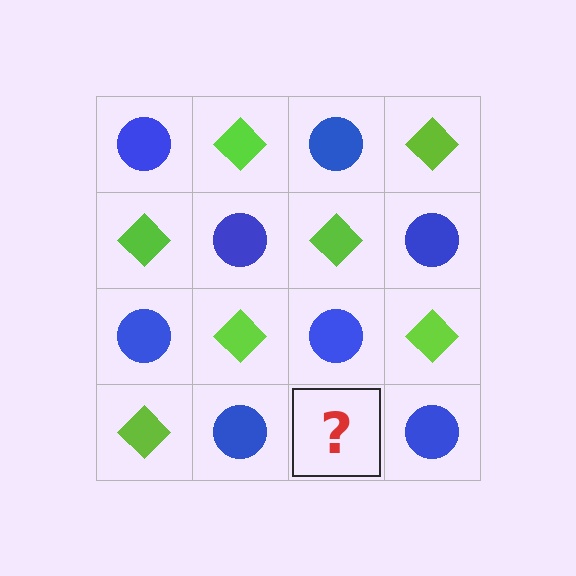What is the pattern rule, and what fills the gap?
The rule is that it alternates blue circle and lime diamond in a checkerboard pattern. The gap should be filled with a lime diamond.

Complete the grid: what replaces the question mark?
The question mark should be replaced with a lime diamond.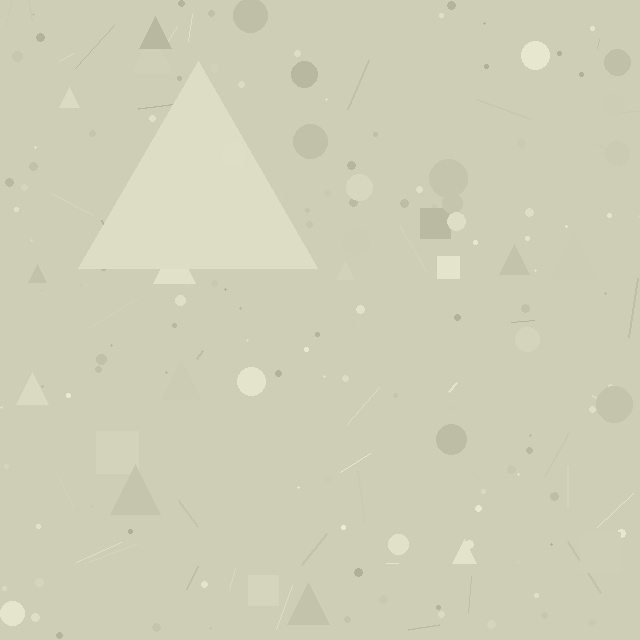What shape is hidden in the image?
A triangle is hidden in the image.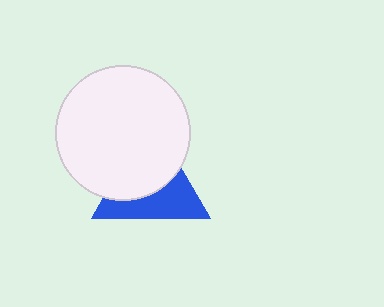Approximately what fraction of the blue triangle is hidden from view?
Roughly 53% of the blue triangle is hidden behind the white circle.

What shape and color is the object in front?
The object in front is a white circle.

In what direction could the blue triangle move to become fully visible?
The blue triangle could move toward the lower-right. That would shift it out from behind the white circle entirely.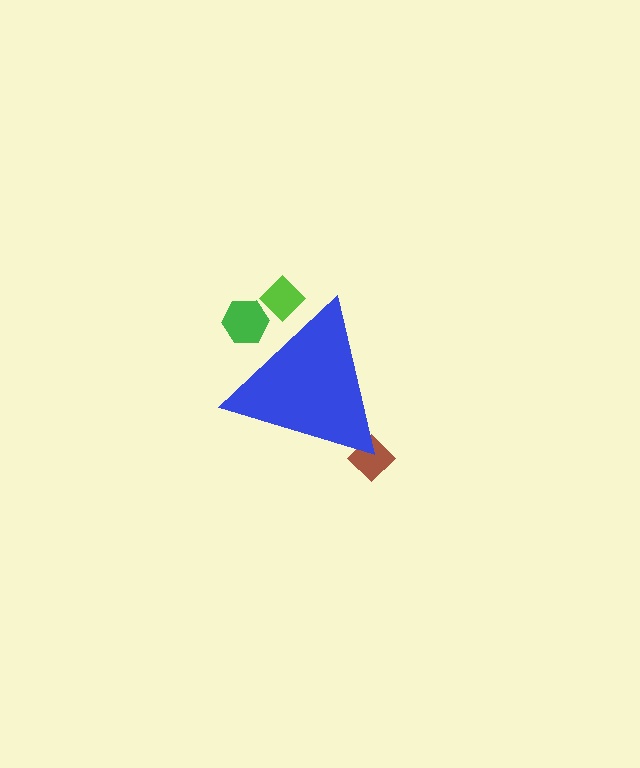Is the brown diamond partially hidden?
Yes, the brown diamond is partially hidden behind the blue triangle.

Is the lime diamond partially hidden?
Yes, the lime diamond is partially hidden behind the blue triangle.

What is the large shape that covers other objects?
A blue triangle.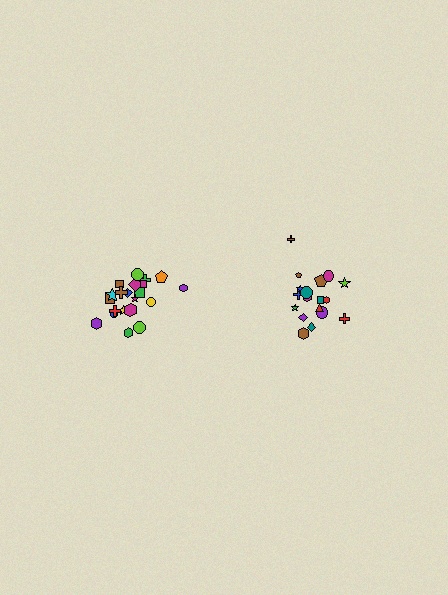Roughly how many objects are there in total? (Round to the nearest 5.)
Roughly 40 objects in total.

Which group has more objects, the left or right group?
The left group.